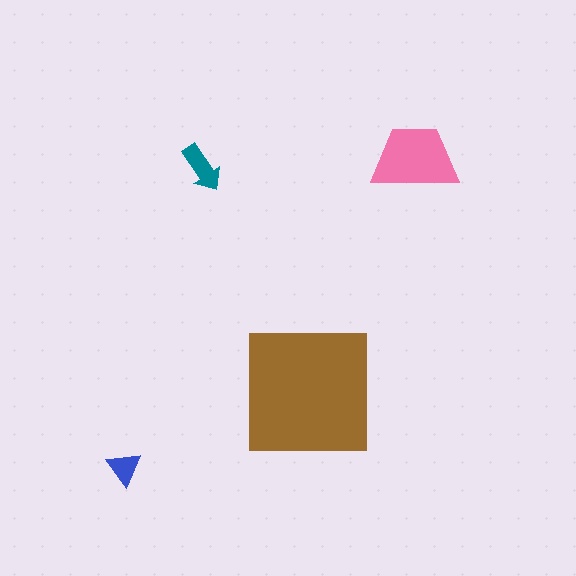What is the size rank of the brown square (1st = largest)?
1st.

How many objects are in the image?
There are 4 objects in the image.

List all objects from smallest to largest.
The blue triangle, the teal arrow, the pink trapezoid, the brown square.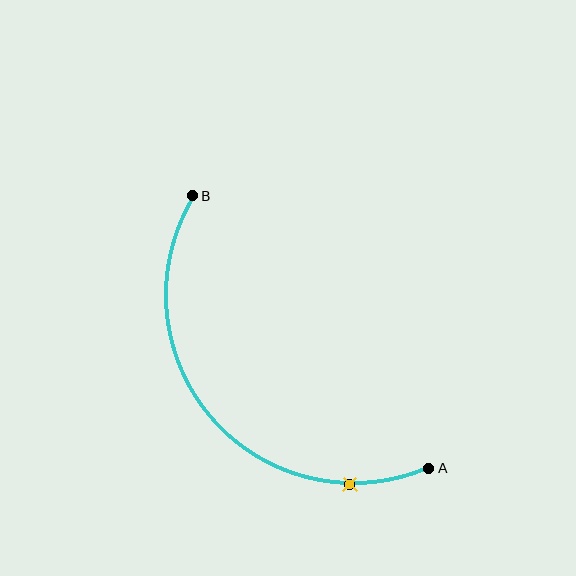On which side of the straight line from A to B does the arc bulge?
The arc bulges below and to the left of the straight line connecting A and B.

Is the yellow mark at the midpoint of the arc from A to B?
No. The yellow mark lies on the arc but is closer to endpoint A. The arc midpoint would be at the point on the curve equidistant along the arc from both A and B.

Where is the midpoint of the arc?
The arc midpoint is the point on the curve farthest from the straight line joining A and B. It sits below and to the left of that line.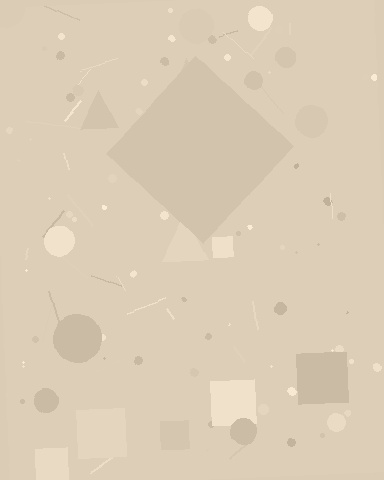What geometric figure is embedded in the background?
A diamond is embedded in the background.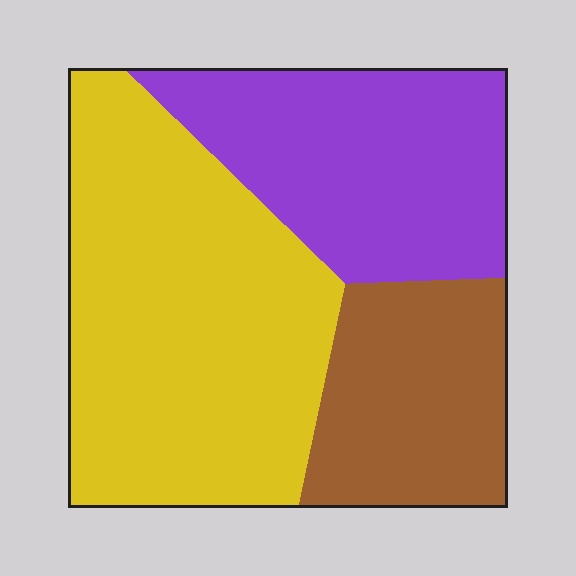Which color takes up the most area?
Yellow, at roughly 50%.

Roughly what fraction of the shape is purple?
Purple takes up between a sixth and a third of the shape.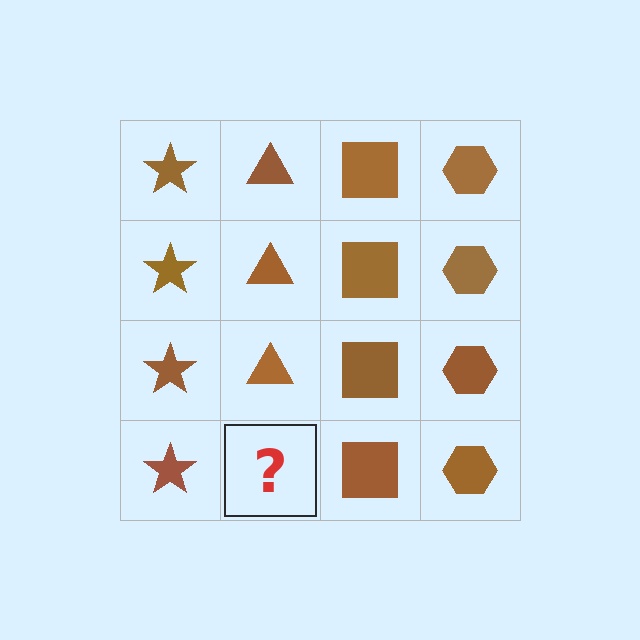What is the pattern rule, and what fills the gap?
The rule is that each column has a consistent shape. The gap should be filled with a brown triangle.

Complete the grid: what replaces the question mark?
The question mark should be replaced with a brown triangle.